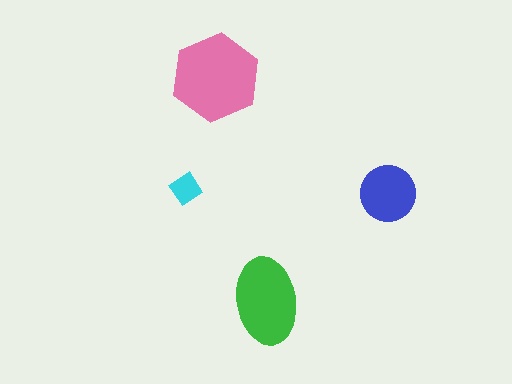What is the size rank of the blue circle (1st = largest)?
3rd.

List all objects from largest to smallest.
The pink hexagon, the green ellipse, the blue circle, the cyan diamond.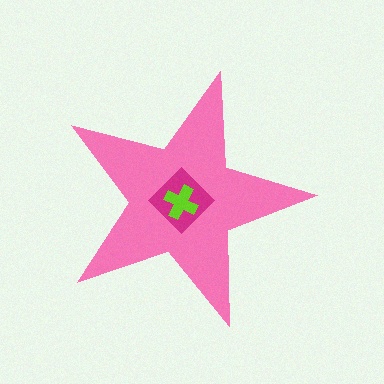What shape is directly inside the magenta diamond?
The lime cross.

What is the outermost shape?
The pink star.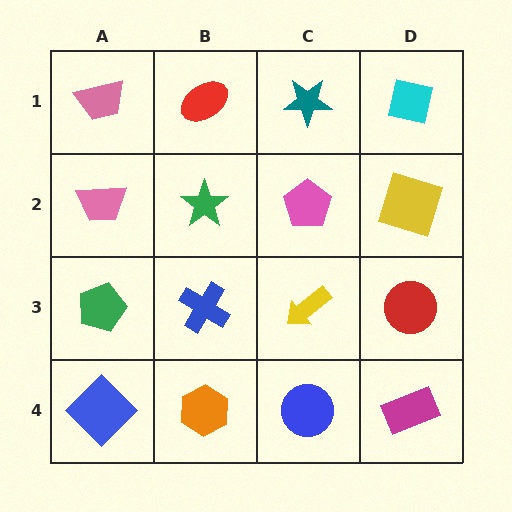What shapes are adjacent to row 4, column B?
A blue cross (row 3, column B), a blue diamond (row 4, column A), a blue circle (row 4, column C).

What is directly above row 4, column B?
A blue cross.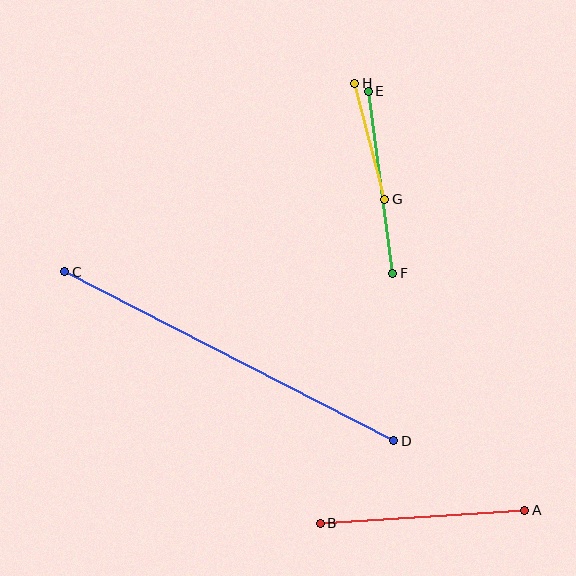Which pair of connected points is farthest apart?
Points C and D are farthest apart.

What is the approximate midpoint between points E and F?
The midpoint is at approximately (380, 182) pixels.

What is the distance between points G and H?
The distance is approximately 120 pixels.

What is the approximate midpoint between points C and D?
The midpoint is at approximately (229, 356) pixels.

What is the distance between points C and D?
The distance is approximately 370 pixels.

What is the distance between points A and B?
The distance is approximately 205 pixels.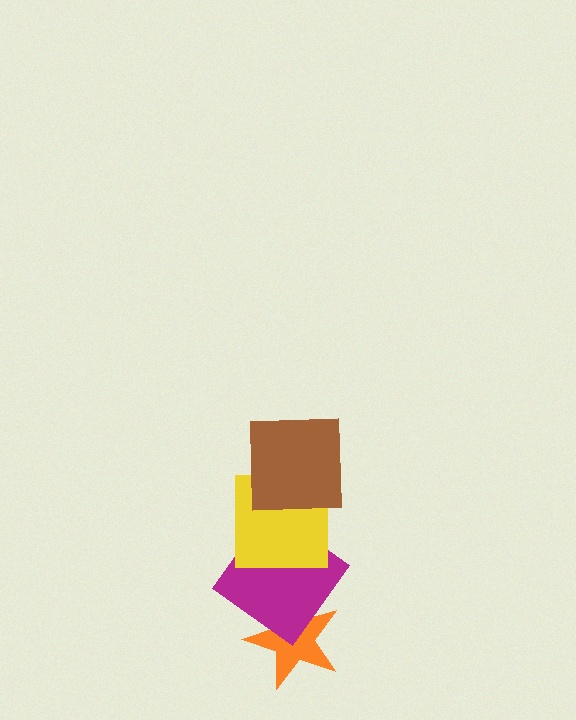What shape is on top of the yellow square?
The brown square is on top of the yellow square.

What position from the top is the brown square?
The brown square is 1st from the top.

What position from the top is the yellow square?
The yellow square is 2nd from the top.